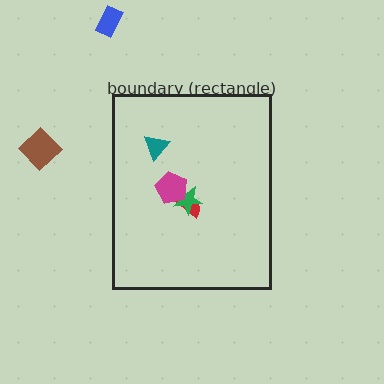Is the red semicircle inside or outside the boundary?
Inside.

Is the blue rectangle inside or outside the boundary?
Outside.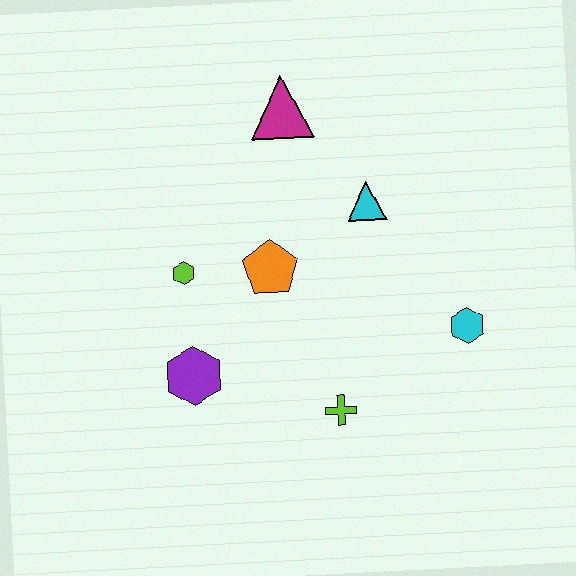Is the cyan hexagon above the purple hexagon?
Yes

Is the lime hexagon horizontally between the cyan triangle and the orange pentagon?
No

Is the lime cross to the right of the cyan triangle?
No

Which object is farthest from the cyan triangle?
The purple hexagon is farthest from the cyan triangle.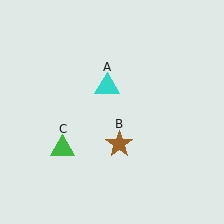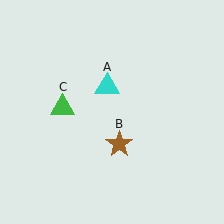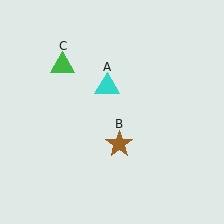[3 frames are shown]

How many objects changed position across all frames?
1 object changed position: green triangle (object C).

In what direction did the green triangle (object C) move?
The green triangle (object C) moved up.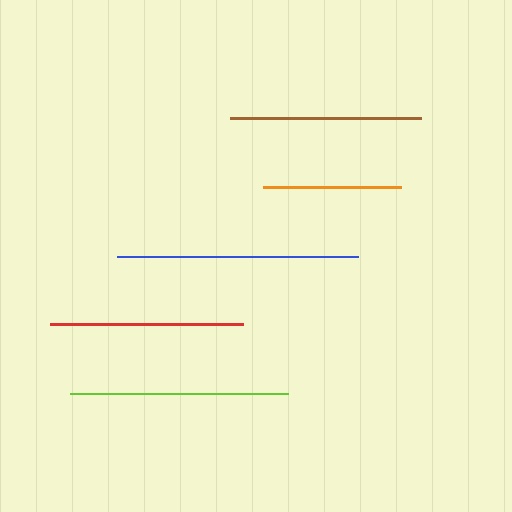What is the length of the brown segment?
The brown segment is approximately 191 pixels long.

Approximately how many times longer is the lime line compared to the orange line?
The lime line is approximately 1.6 times the length of the orange line.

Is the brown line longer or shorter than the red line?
The red line is longer than the brown line.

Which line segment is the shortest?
The orange line is the shortest at approximately 137 pixels.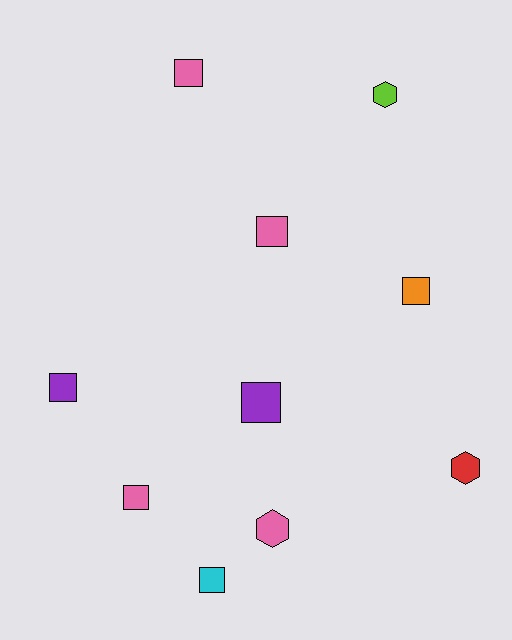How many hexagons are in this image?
There are 3 hexagons.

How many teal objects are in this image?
There are no teal objects.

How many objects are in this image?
There are 10 objects.